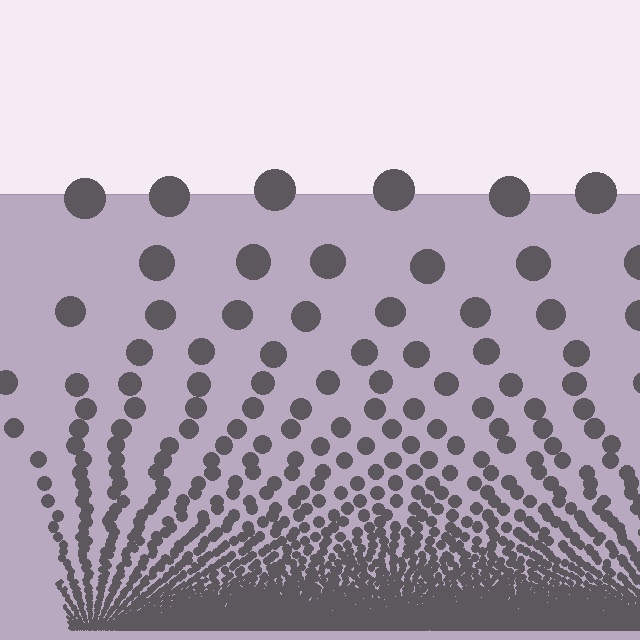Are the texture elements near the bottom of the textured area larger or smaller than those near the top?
Smaller. The gradient is inverted — elements near the bottom are smaller and denser.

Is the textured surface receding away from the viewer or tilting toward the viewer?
The surface appears to tilt toward the viewer. Texture elements get larger and sparser toward the top.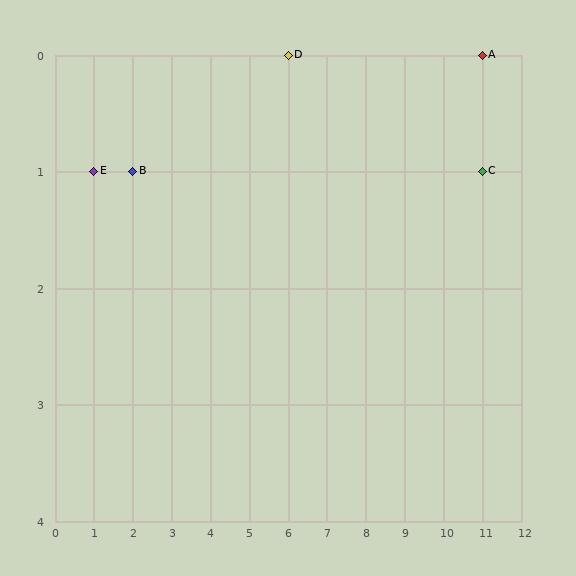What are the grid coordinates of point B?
Point B is at grid coordinates (2, 1).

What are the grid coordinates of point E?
Point E is at grid coordinates (1, 1).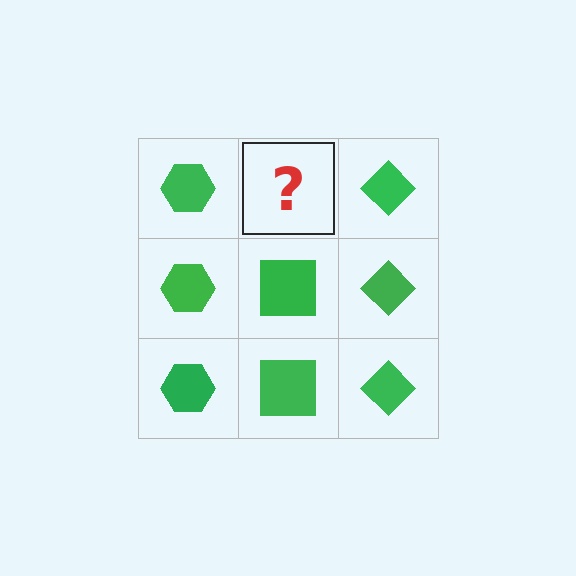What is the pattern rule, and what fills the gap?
The rule is that each column has a consistent shape. The gap should be filled with a green square.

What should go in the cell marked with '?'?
The missing cell should contain a green square.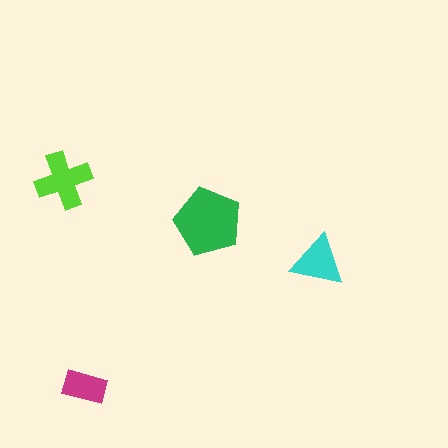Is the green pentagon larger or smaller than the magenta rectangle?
Larger.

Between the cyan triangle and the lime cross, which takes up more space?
The lime cross.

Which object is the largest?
The green pentagon.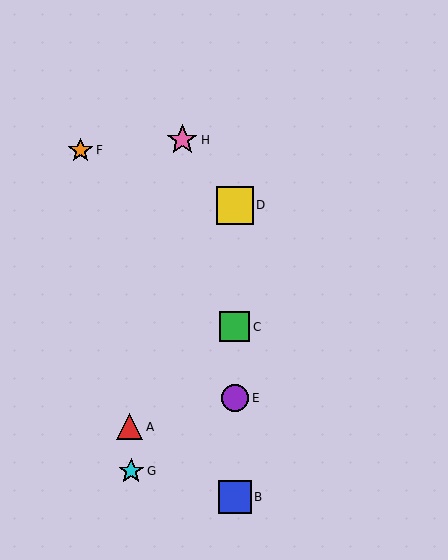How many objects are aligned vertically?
4 objects (B, C, D, E) are aligned vertically.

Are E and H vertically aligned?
No, E is at x≈235 and H is at x≈182.